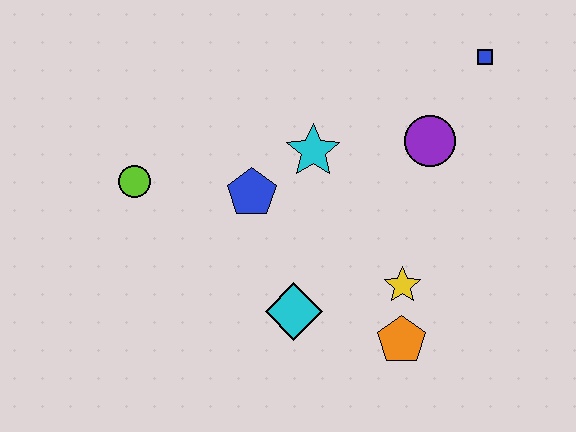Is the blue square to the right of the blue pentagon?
Yes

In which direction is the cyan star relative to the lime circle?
The cyan star is to the right of the lime circle.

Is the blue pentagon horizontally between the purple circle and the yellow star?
No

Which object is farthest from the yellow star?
The lime circle is farthest from the yellow star.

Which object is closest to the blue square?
The purple circle is closest to the blue square.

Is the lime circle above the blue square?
No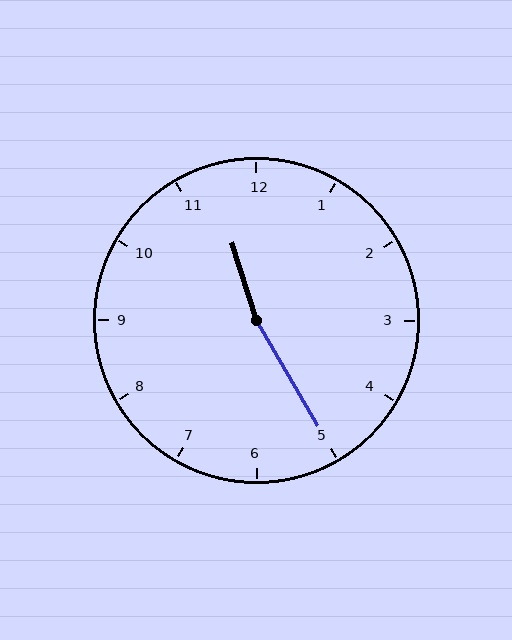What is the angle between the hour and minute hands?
Approximately 168 degrees.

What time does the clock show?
11:25.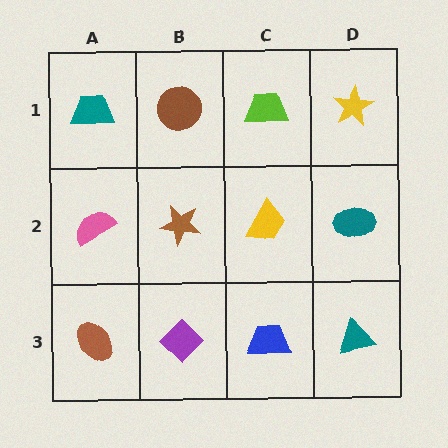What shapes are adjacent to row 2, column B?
A brown circle (row 1, column B), a purple diamond (row 3, column B), a pink semicircle (row 2, column A), a yellow trapezoid (row 2, column C).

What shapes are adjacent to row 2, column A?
A teal trapezoid (row 1, column A), a brown ellipse (row 3, column A), a brown star (row 2, column B).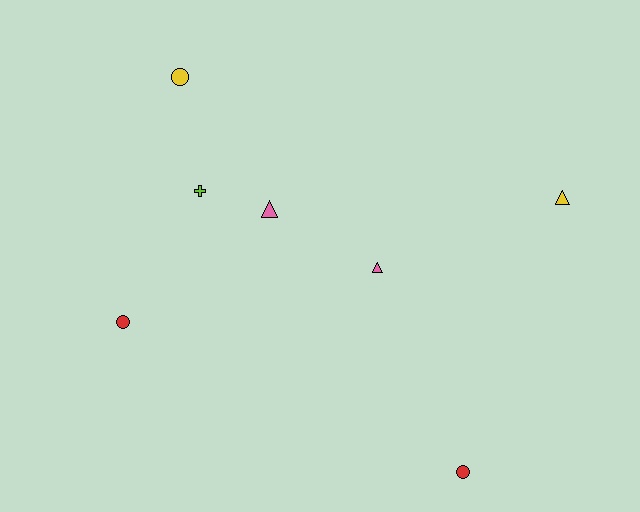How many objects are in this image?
There are 7 objects.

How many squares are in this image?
There are no squares.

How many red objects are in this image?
There are 2 red objects.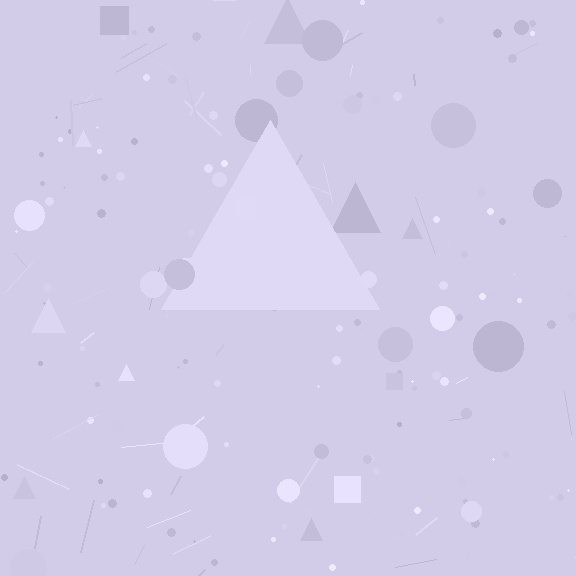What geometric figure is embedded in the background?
A triangle is embedded in the background.